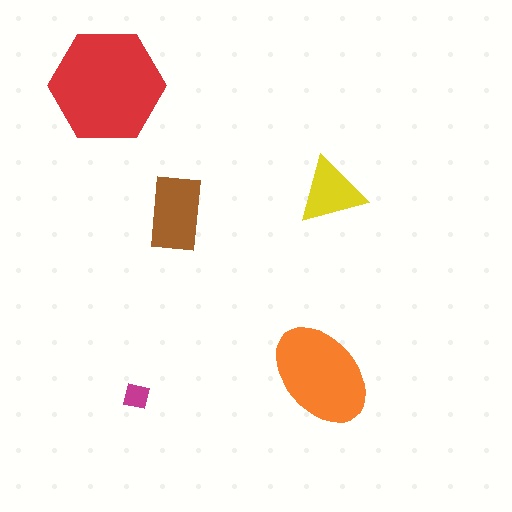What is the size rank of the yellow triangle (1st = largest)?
4th.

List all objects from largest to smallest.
The red hexagon, the orange ellipse, the brown rectangle, the yellow triangle, the magenta square.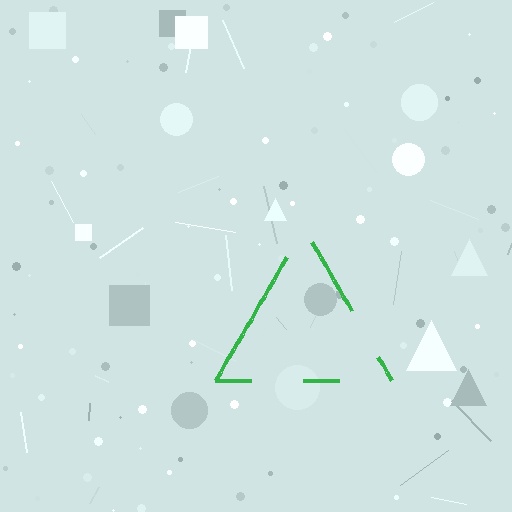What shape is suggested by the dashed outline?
The dashed outline suggests a triangle.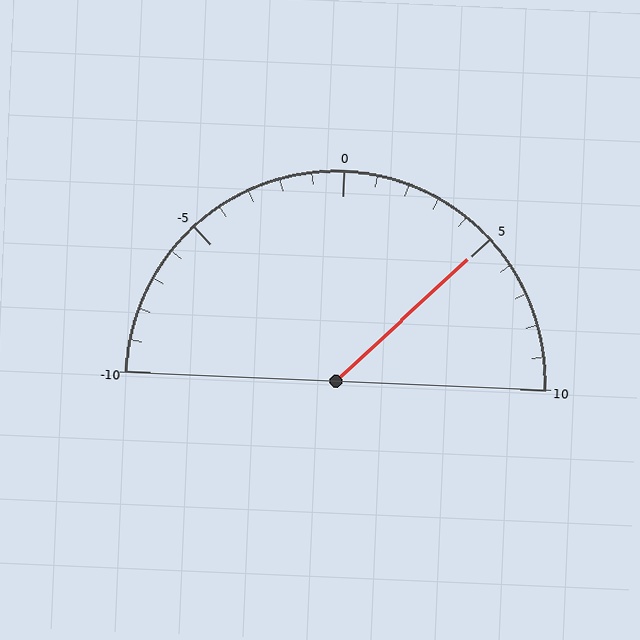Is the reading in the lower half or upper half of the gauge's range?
The reading is in the upper half of the range (-10 to 10).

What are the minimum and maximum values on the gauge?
The gauge ranges from -10 to 10.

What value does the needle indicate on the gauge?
The needle indicates approximately 5.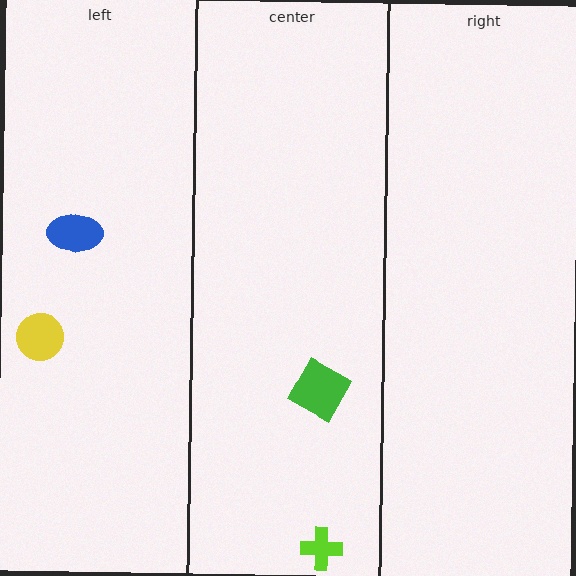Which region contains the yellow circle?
The left region.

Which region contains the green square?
The center region.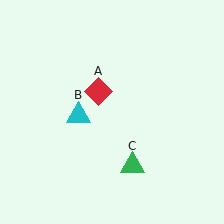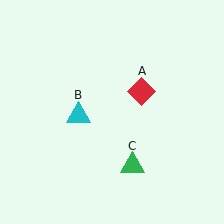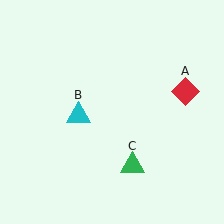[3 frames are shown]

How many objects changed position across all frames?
1 object changed position: red diamond (object A).